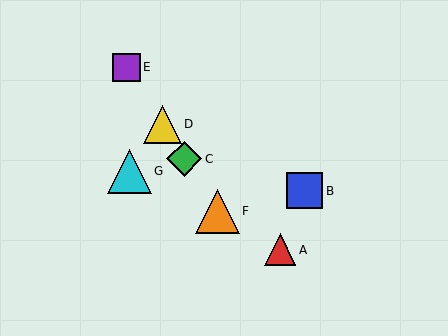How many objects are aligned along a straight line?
4 objects (C, D, E, F) are aligned along a straight line.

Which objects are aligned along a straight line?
Objects C, D, E, F are aligned along a straight line.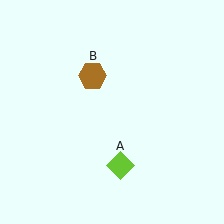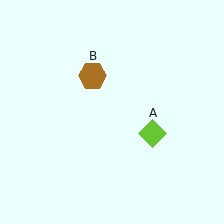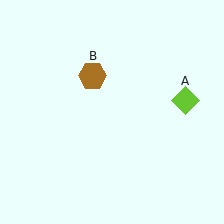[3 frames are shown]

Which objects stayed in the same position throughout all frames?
Brown hexagon (object B) remained stationary.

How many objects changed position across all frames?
1 object changed position: lime diamond (object A).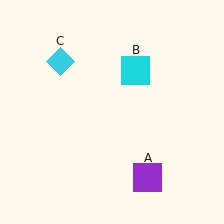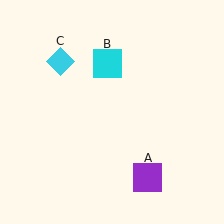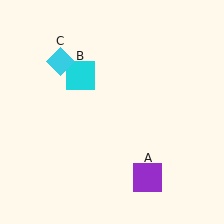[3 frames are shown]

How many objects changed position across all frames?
1 object changed position: cyan square (object B).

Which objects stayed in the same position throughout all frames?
Purple square (object A) and cyan diamond (object C) remained stationary.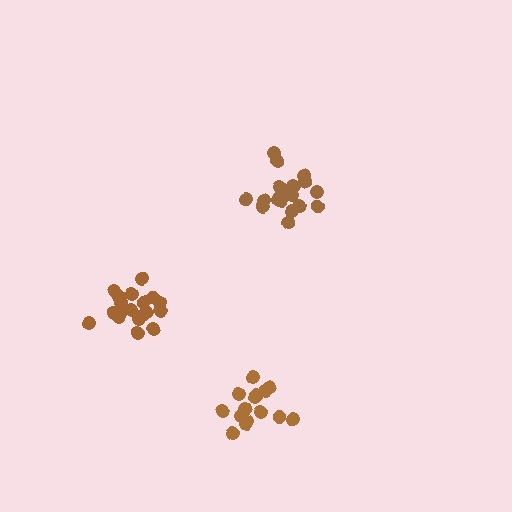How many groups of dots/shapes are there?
There are 3 groups.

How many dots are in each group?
Group 1: 15 dots, Group 2: 20 dots, Group 3: 20 dots (55 total).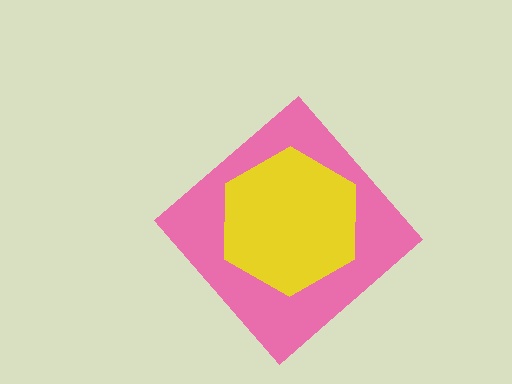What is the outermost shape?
The pink diamond.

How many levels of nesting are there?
2.